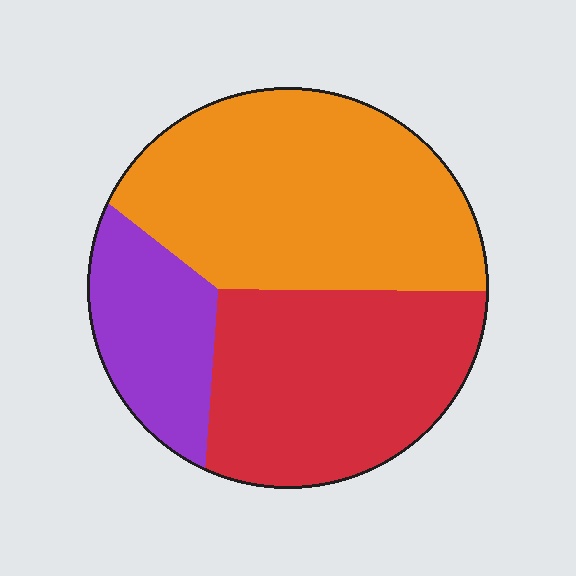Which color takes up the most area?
Orange, at roughly 45%.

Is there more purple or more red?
Red.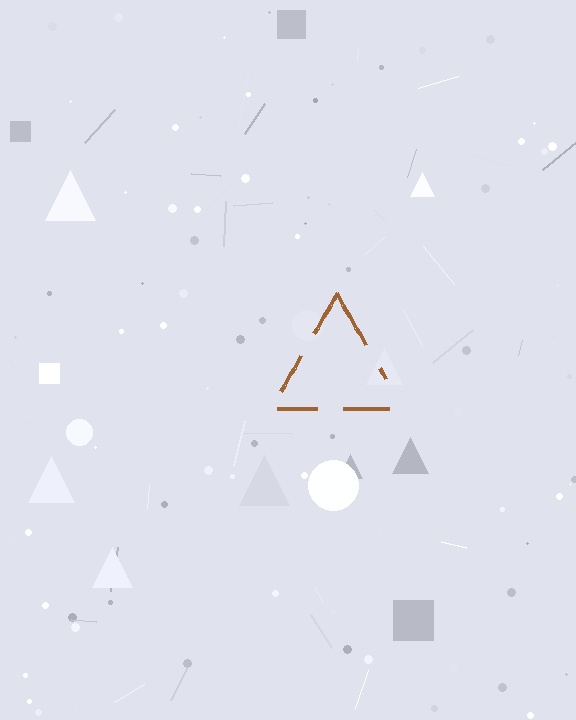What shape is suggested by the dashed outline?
The dashed outline suggests a triangle.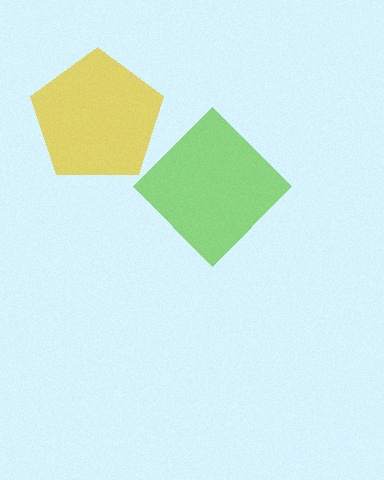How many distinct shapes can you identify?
There are 2 distinct shapes: a lime diamond, a yellow pentagon.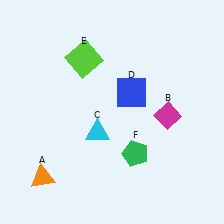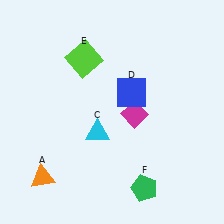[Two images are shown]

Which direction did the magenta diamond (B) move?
The magenta diamond (B) moved left.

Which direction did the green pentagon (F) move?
The green pentagon (F) moved down.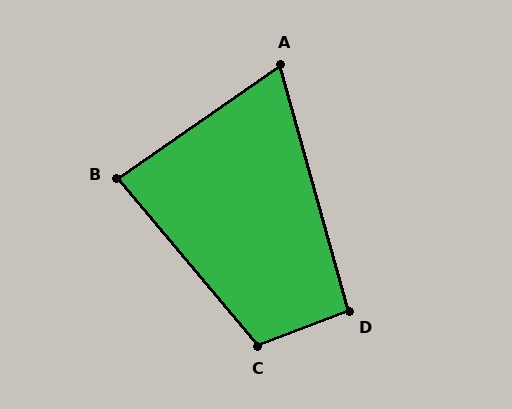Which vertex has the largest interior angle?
C, at approximately 109 degrees.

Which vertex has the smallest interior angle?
A, at approximately 71 degrees.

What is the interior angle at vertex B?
Approximately 85 degrees (acute).